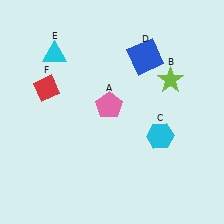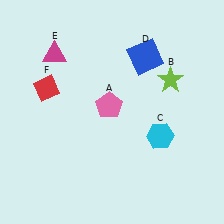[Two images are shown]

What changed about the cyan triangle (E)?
In Image 1, E is cyan. In Image 2, it changed to magenta.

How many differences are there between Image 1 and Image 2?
There is 1 difference between the two images.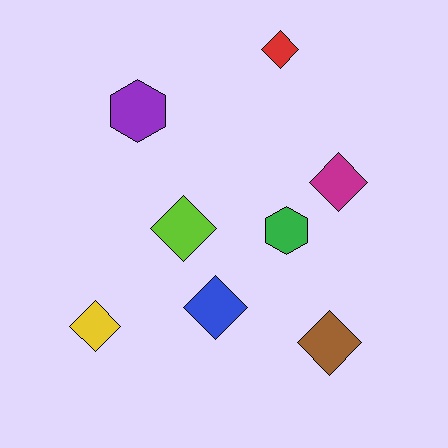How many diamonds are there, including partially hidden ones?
There are 6 diamonds.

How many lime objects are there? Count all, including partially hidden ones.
There is 1 lime object.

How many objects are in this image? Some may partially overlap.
There are 8 objects.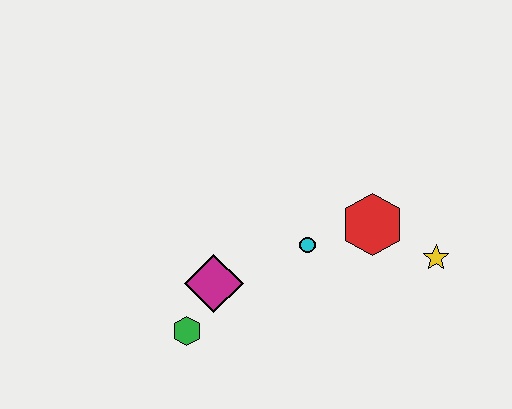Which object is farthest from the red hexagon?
The green hexagon is farthest from the red hexagon.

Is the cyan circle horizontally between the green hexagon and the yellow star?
Yes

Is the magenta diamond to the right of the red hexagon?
No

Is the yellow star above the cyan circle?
No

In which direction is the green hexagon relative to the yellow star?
The green hexagon is to the left of the yellow star.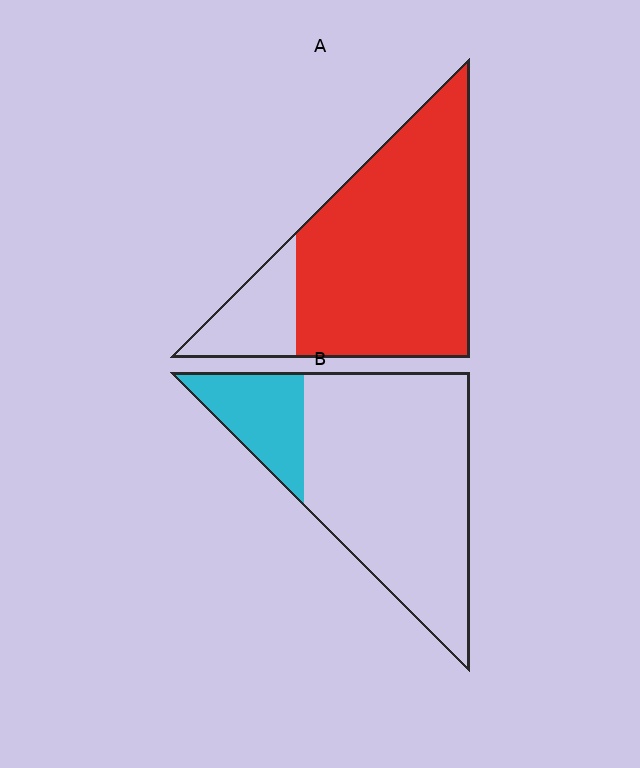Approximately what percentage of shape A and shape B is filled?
A is approximately 80% and B is approximately 20%.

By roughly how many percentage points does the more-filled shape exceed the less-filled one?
By roughly 60 percentage points (A over B).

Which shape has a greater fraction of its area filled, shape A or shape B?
Shape A.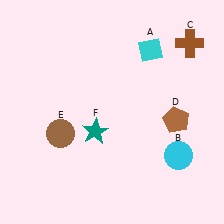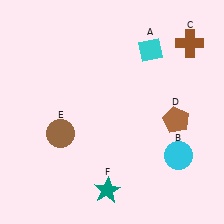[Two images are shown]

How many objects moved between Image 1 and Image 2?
1 object moved between the two images.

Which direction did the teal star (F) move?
The teal star (F) moved down.